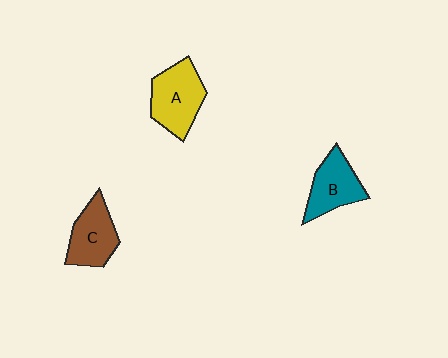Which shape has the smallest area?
Shape B (teal).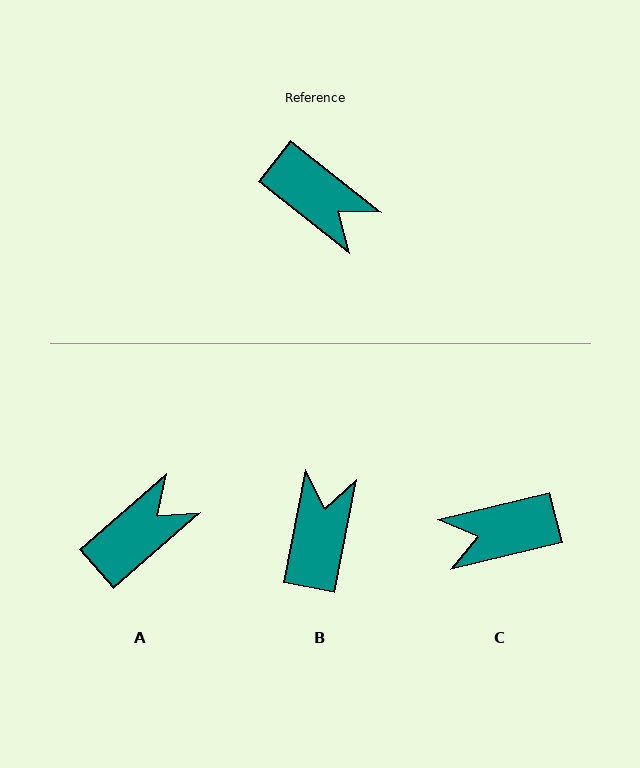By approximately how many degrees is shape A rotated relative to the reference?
Approximately 79 degrees counter-clockwise.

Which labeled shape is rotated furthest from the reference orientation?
C, about 128 degrees away.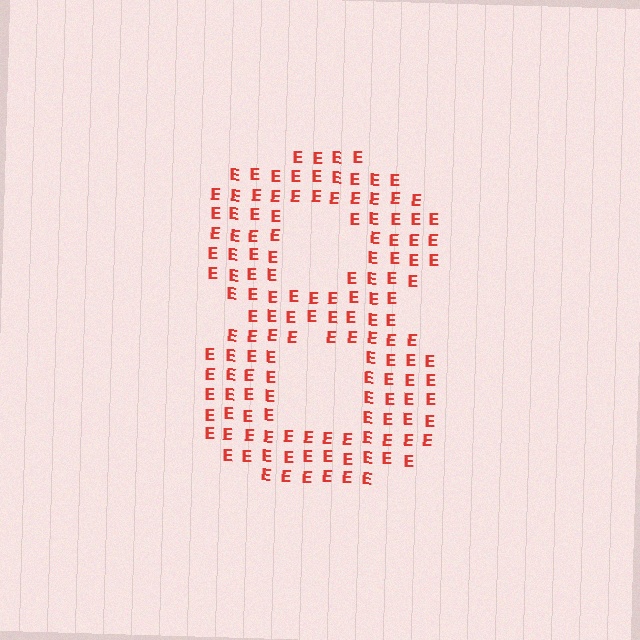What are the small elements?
The small elements are letter E's.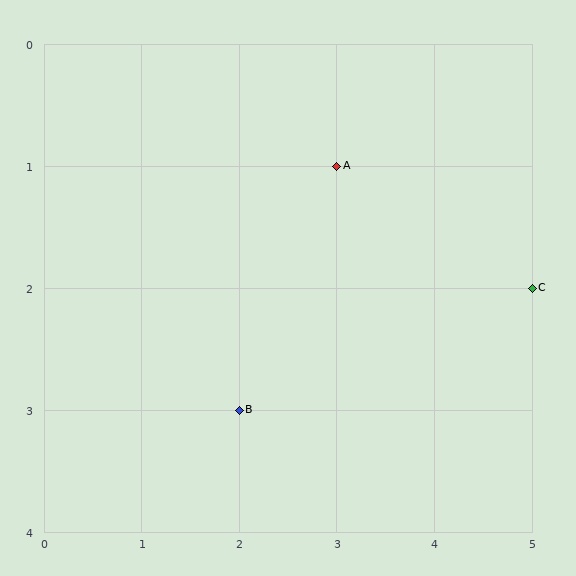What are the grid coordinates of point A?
Point A is at grid coordinates (3, 1).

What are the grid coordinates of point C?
Point C is at grid coordinates (5, 2).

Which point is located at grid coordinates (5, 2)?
Point C is at (5, 2).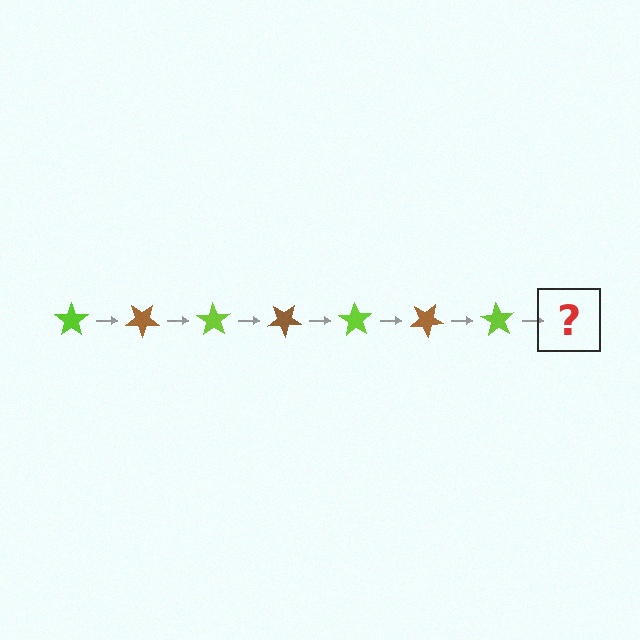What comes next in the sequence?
The next element should be a brown star, rotated 245 degrees from the start.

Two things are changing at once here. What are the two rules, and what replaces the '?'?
The two rules are that it rotates 35 degrees each step and the color cycles through lime and brown. The '?' should be a brown star, rotated 245 degrees from the start.